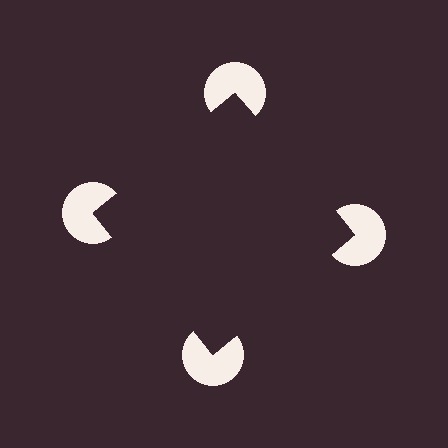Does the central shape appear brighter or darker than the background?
It typically appears slightly darker than the background, even though no actual brightness change is drawn.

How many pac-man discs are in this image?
There are 4 — one at each vertex of the illusory square.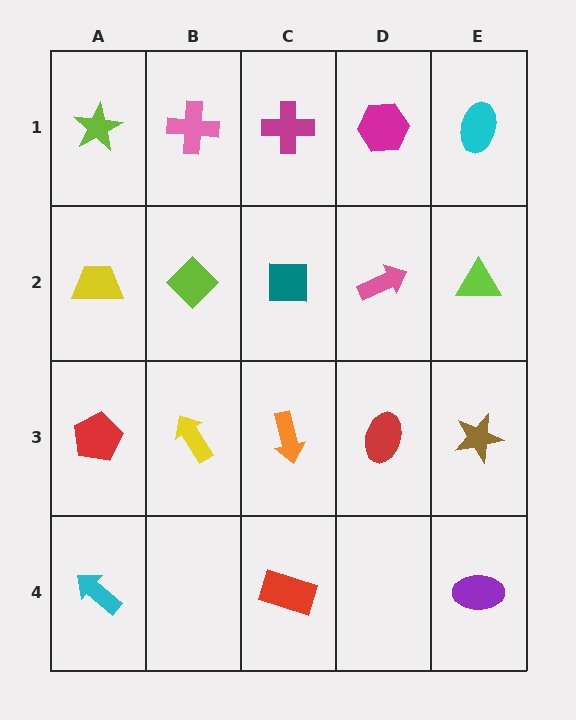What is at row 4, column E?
A purple ellipse.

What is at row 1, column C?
A magenta cross.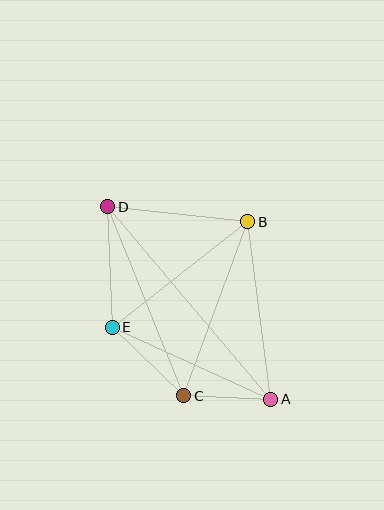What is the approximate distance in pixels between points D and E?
The distance between D and E is approximately 121 pixels.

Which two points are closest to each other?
Points A and C are closest to each other.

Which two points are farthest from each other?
Points A and D are farthest from each other.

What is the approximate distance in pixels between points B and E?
The distance between B and E is approximately 172 pixels.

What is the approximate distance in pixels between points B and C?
The distance between B and C is approximately 186 pixels.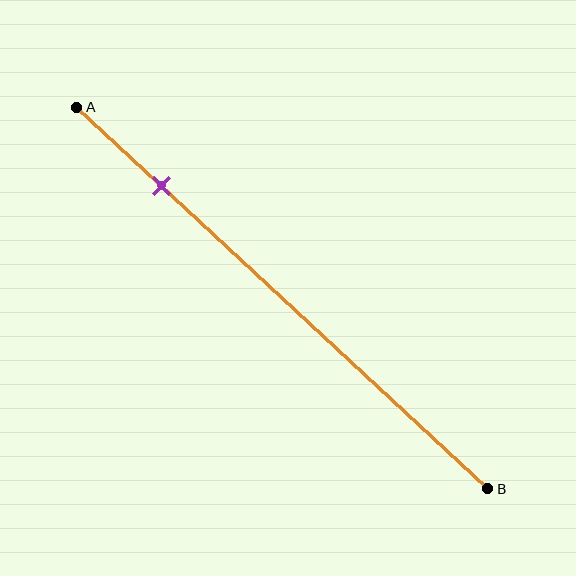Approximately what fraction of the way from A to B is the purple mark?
The purple mark is approximately 20% of the way from A to B.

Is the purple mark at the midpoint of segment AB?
No, the mark is at about 20% from A, not at the 50% midpoint.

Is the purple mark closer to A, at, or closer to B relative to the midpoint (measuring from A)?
The purple mark is closer to point A than the midpoint of segment AB.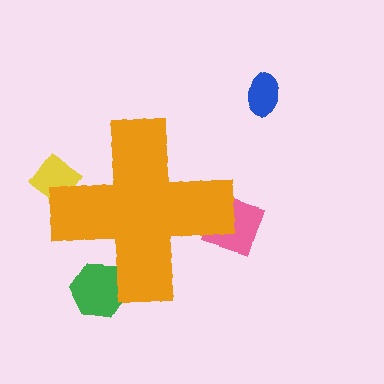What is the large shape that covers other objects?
An orange cross.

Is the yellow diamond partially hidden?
Yes, the yellow diamond is partially hidden behind the orange cross.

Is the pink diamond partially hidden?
Yes, the pink diamond is partially hidden behind the orange cross.